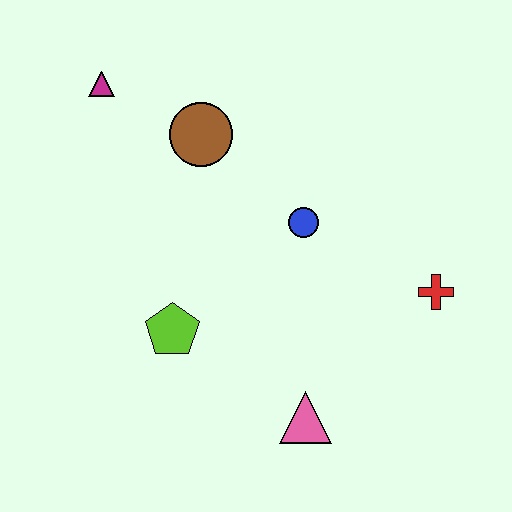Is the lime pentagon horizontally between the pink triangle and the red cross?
No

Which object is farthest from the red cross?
The magenta triangle is farthest from the red cross.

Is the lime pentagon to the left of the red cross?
Yes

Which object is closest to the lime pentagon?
The pink triangle is closest to the lime pentagon.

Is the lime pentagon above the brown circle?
No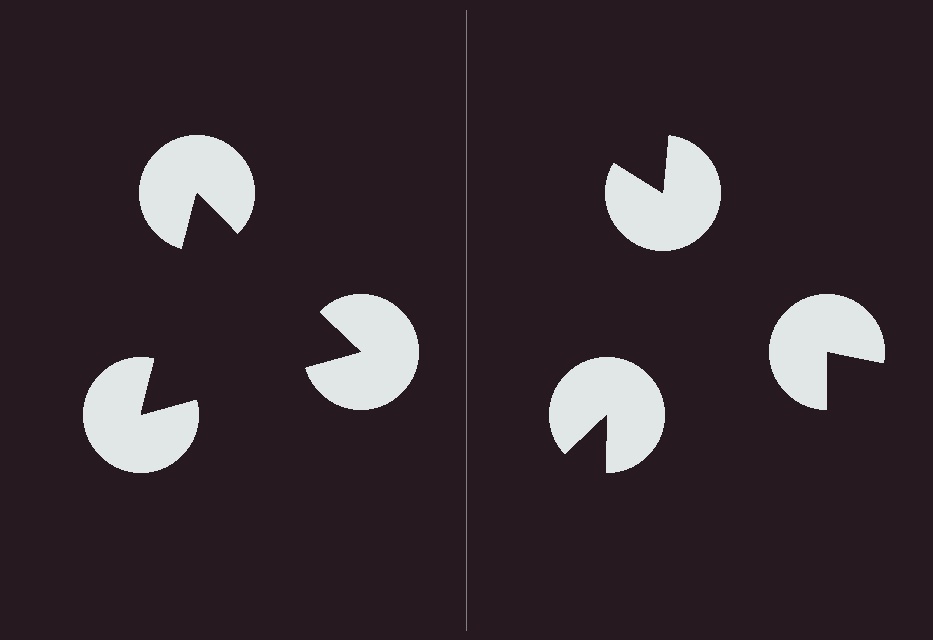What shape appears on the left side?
An illusory triangle.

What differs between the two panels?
The pac-man discs are positioned identically on both sides; only the wedge orientations differ. On the left they align to a triangle; on the right they are misaligned.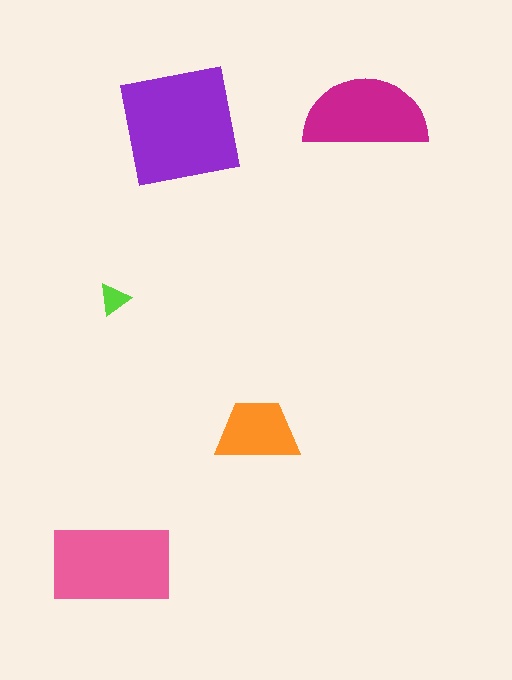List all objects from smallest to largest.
The lime triangle, the orange trapezoid, the magenta semicircle, the pink rectangle, the purple square.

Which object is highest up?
The magenta semicircle is topmost.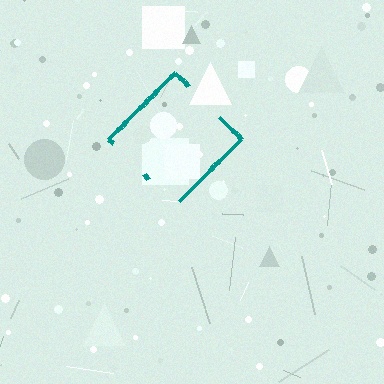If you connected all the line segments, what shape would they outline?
They would outline a diamond.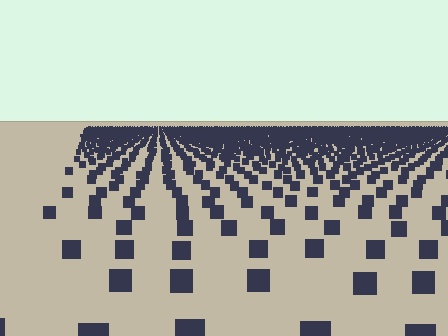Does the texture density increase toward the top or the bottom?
Density increases toward the top.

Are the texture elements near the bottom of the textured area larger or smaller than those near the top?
Larger. Near the bottom, elements are closer to the viewer and appear at a bigger on-screen size.